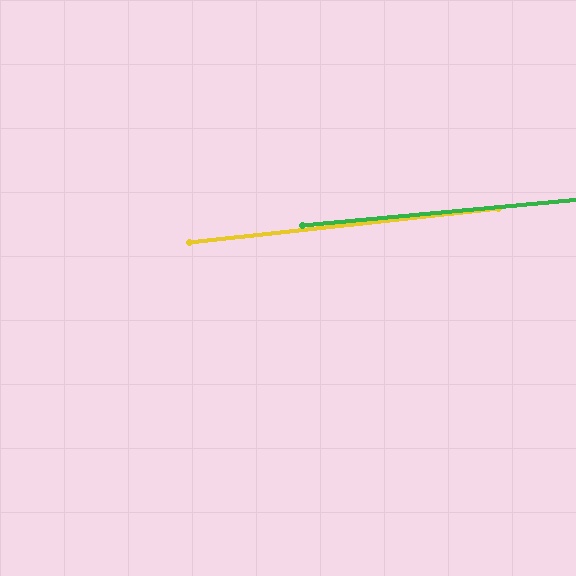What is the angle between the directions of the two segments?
Approximately 1 degree.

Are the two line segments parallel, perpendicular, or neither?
Parallel — their directions differ by only 0.7°.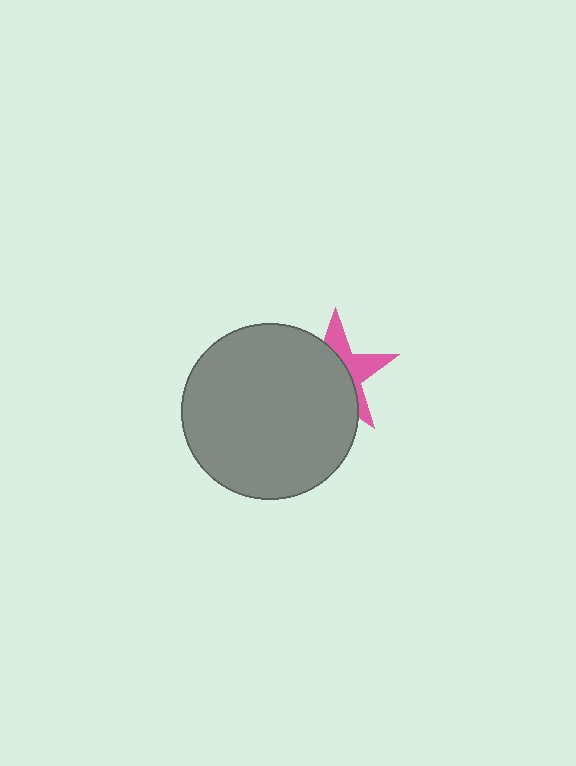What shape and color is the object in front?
The object in front is a gray circle.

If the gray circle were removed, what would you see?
You would see the complete pink star.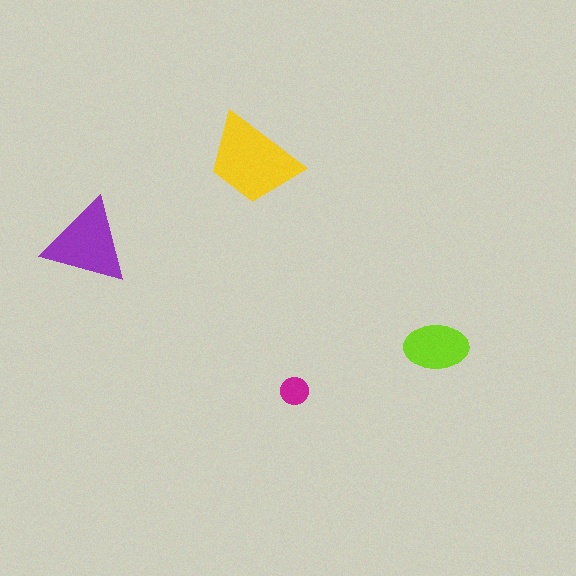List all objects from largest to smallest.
The yellow trapezoid, the purple triangle, the lime ellipse, the magenta circle.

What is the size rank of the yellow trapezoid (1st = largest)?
1st.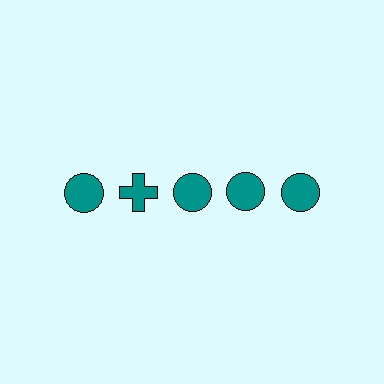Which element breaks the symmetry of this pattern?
The teal cross in the top row, second from left column breaks the symmetry. All other shapes are teal circles.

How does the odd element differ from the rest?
It has a different shape: cross instead of circle.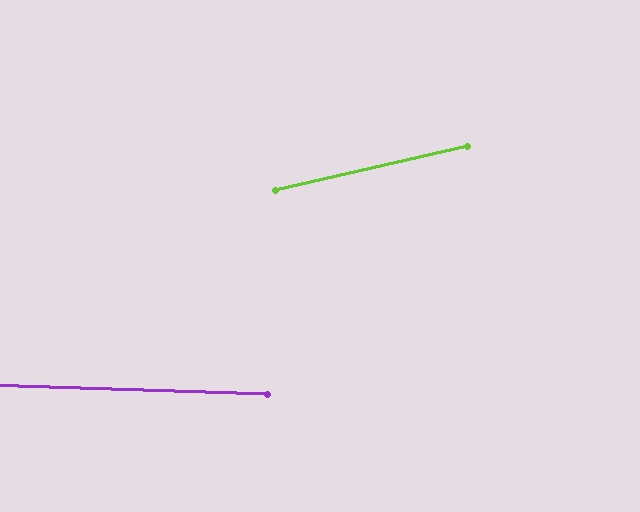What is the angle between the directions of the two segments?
Approximately 15 degrees.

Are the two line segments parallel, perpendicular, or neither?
Neither parallel nor perpendicular — they differ by about 15°.